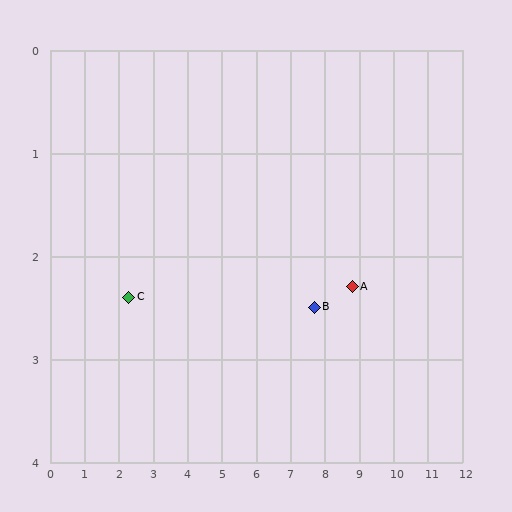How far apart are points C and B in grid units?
Points C and B are about 5.4 grid units apart.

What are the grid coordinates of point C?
Point C is at approximately (2.3, 2.4).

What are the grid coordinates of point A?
Point A is at approximately (8.8, 2.3).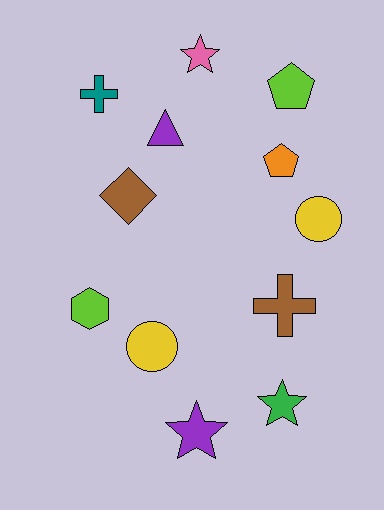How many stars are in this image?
There are 3 stars.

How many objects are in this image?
There are 12 objects.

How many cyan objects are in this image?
There are no cyan objects.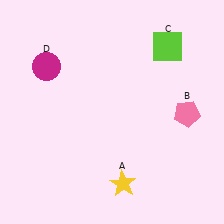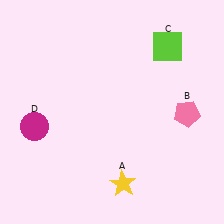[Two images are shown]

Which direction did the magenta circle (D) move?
The magenta circle (D) moved down.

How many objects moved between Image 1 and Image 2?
1 object moved between the two images.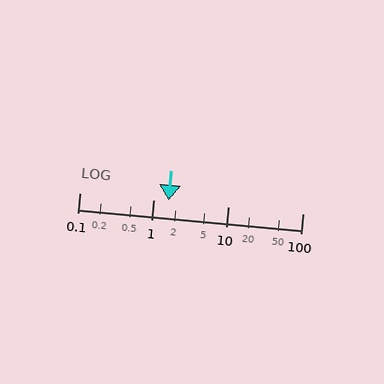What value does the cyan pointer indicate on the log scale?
The pointer indicates approximately 1.6.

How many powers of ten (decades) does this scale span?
The scale spans 3 decades, from 0.1 to 100.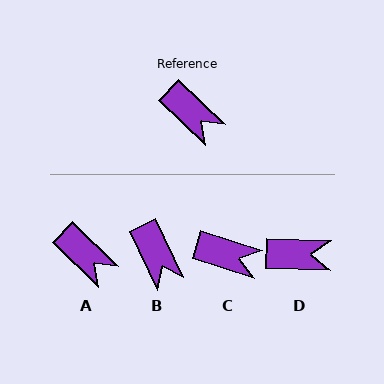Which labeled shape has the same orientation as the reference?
A.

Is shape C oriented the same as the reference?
No, it is off by about 27 degrees.